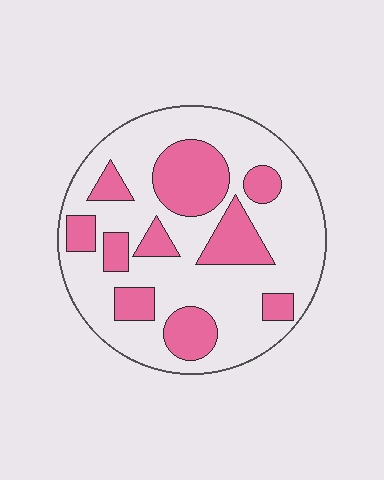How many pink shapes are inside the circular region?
10.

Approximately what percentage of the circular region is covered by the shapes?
Approximately 30%.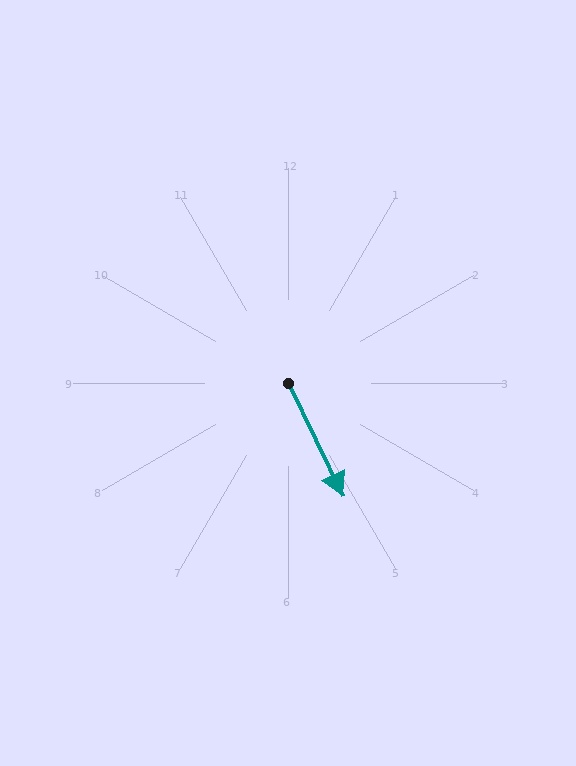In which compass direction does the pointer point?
Southeast.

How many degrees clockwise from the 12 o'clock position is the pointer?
Approximately 154 degrees.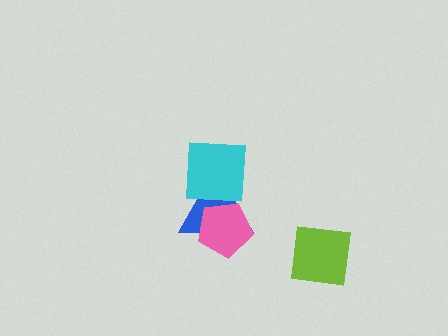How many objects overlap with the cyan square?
2 objects overlap with the cyan square.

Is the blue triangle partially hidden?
Yes, it is partially covered by another shape.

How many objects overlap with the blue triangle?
2 objects overlap with the blue triangle.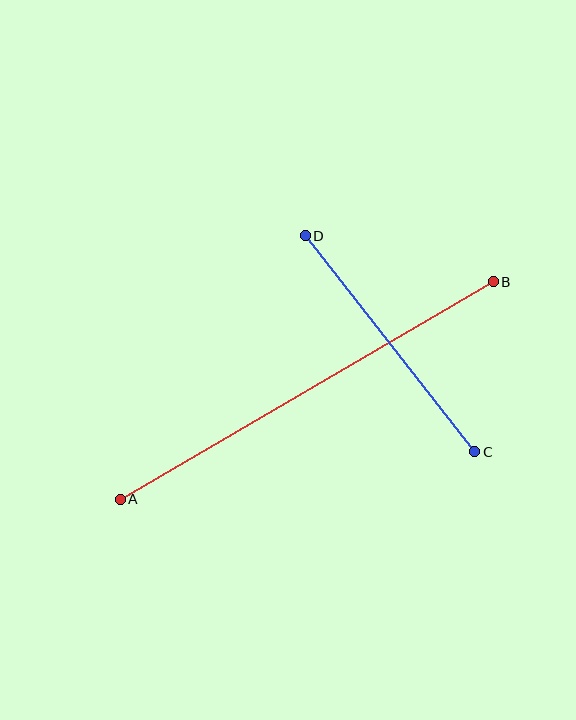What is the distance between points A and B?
The distance is approximately 432 pixels.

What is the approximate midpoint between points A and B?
The midpoint is at approximately (307, 391) pixels.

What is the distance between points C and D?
The distance is approximately 275 pixels.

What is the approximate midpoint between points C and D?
The midpoint is at approximately (390, 344) pixels.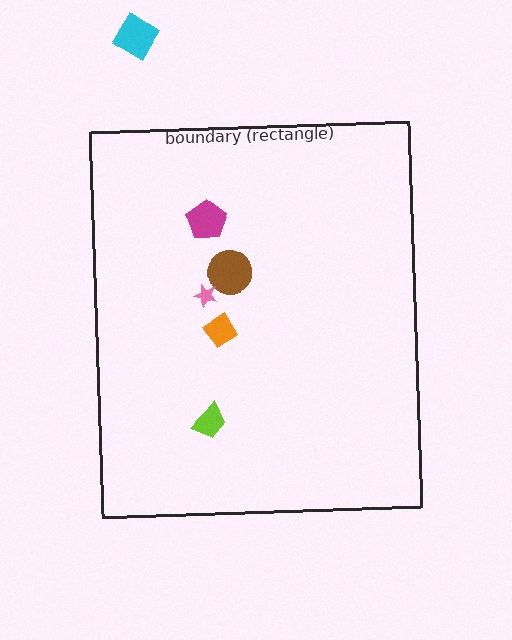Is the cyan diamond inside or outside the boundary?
Outside.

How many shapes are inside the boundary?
5 inside, 1 outside.